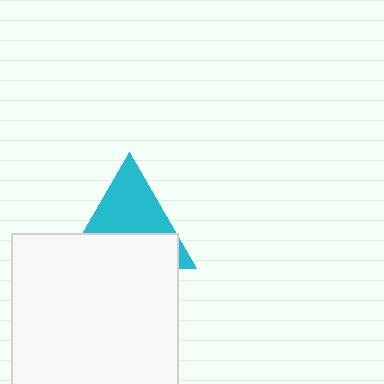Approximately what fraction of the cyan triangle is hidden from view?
Roughly 48% of the cyan triangle is hidden behind the white square.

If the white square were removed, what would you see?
You would see the complete cyan triangle.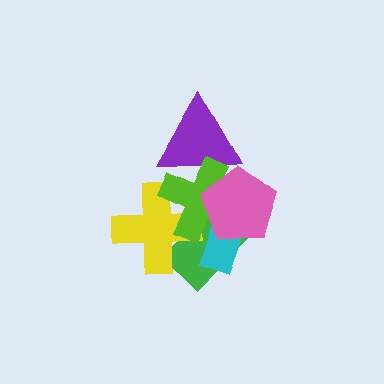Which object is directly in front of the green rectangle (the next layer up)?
The cyan rectangle is directly in front of the green rectangle.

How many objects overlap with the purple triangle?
2 objects overlap with the purple triangle.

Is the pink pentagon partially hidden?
No, no other shape covers it.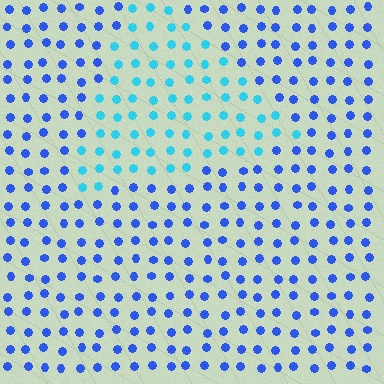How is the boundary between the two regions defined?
The boundary is defined purely by a slight shift in hue (about 38 degrees). Spacing, size, and orientation are identical on both sides.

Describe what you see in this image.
The image is filled with small blue elements in a uniform arrangement. A triangle-shaped region is visible where the elements are tinted to a slightly different hue, forming a subtle color boundary.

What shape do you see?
I see a triangle.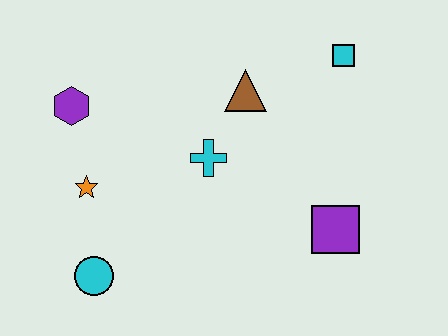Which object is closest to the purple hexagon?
The orange star is closest to the purple hexagon.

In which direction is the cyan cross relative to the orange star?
The cyan cross is to the right of the orange star.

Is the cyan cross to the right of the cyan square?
No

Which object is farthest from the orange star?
The cyan square is farthest from the orange star.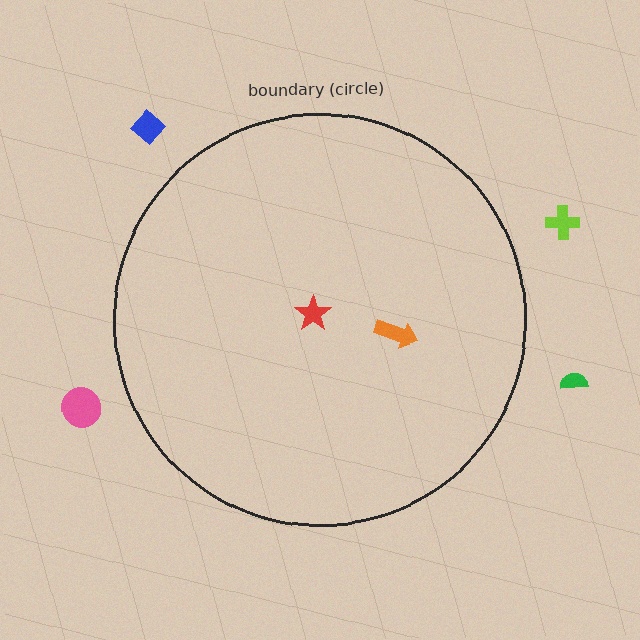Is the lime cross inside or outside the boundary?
Outside.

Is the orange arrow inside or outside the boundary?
Inside.